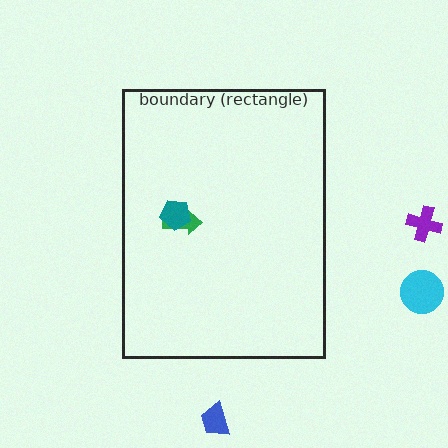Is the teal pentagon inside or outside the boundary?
Inside.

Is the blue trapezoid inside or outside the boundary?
Outside.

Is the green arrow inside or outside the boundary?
Inside.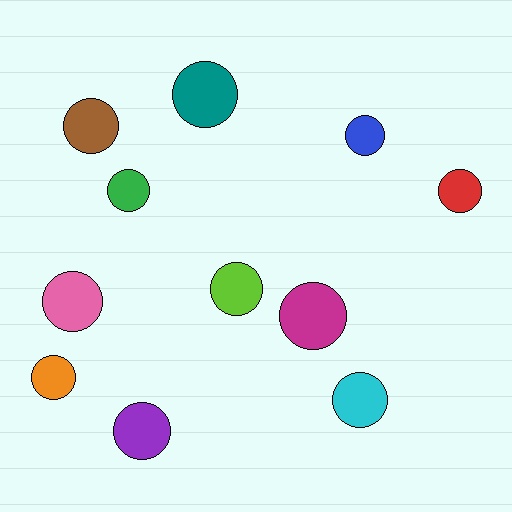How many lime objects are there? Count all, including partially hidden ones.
There is 1 lime object.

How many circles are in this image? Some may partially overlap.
There are 11 circles.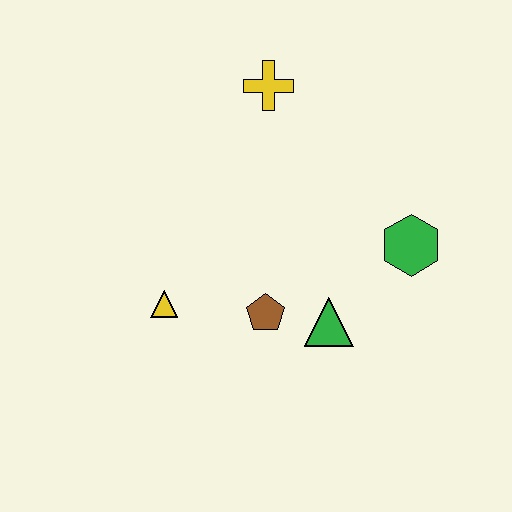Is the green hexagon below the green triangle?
No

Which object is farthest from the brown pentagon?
The yellow cross is farthest from the brown pentagon.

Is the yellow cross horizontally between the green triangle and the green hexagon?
No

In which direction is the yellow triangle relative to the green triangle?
The yellow triangle is to the left of the green triangle.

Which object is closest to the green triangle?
The brown pentagon is closest to the green triangle.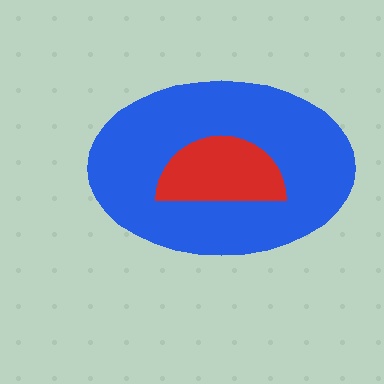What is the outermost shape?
The blue ellipse.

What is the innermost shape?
The red semicircle.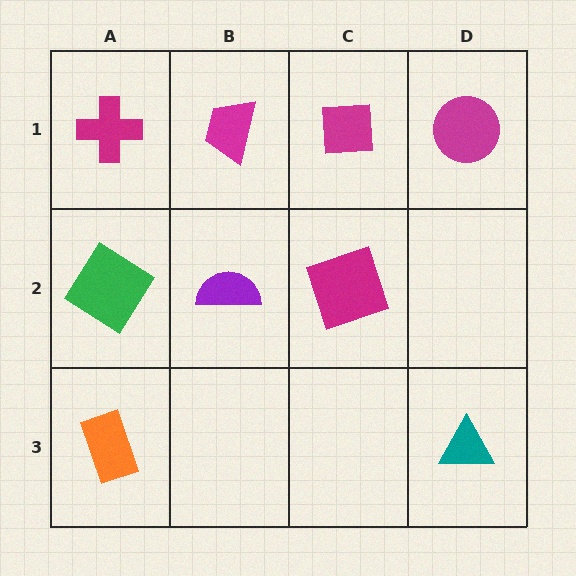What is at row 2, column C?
A magenta square.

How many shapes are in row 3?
2 shapes.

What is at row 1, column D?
A magenta circle.